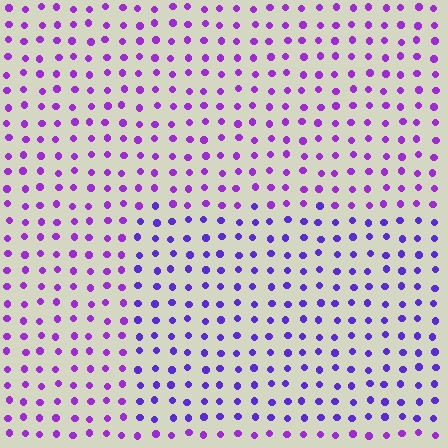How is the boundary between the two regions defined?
The boundary is defined purely by a slight shift in hue (about 24 degrees). Spacing, size, and orientation are identical on both sides.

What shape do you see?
I see a rectangle.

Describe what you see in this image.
The image is filled with small purple elements in a uniform arrangement. A rectangle-shaped region is visible where the elements are tinted to a slightly different hue, forming a subtle color boundary.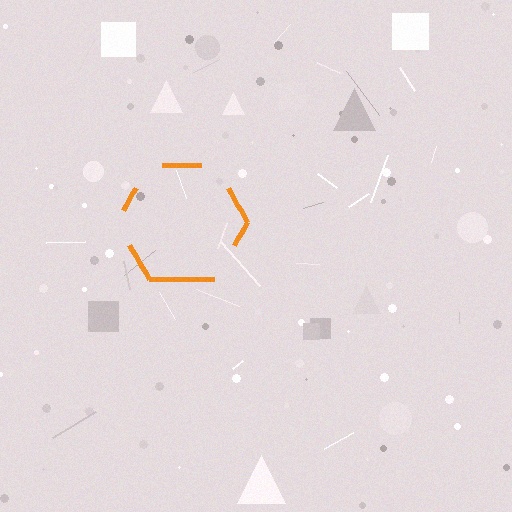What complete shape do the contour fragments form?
The contour fragments form a hexagon.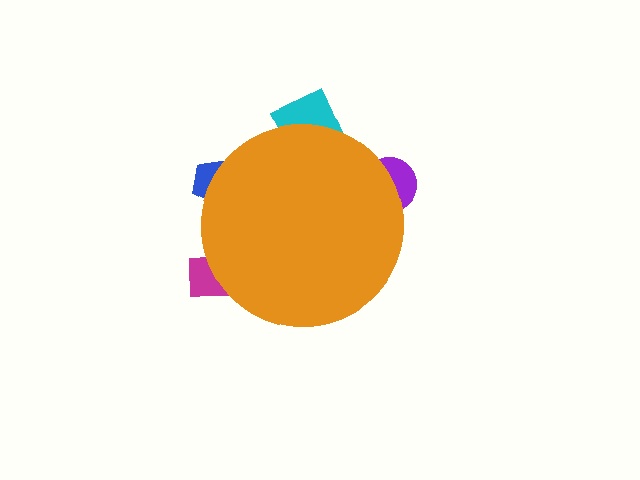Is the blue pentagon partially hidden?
Yes, the blue pentagon is partially hidden behind the orange circle.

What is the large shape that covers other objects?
An orange circle.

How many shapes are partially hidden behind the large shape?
4 shapes are partially hidden.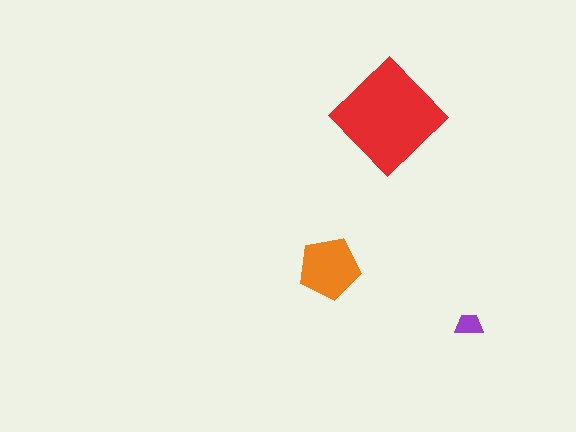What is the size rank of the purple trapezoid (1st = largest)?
3rd.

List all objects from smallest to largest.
The purple trapezoid, the orange pentagon, the red diamond.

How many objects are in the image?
There are 3 objects in the image.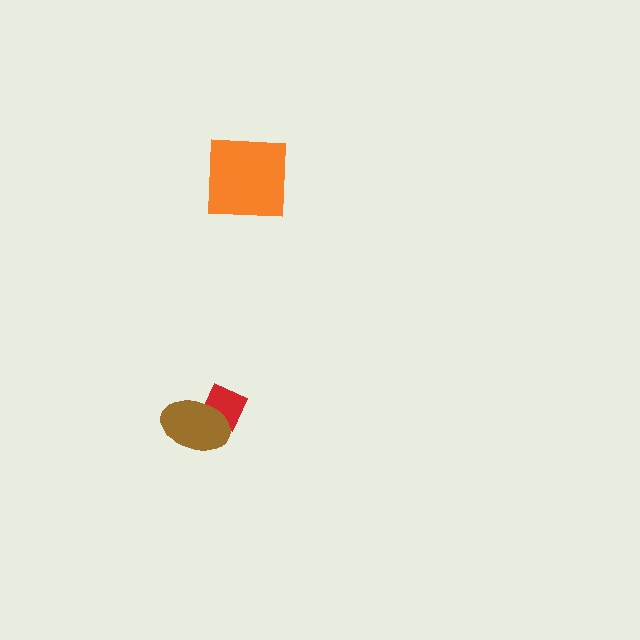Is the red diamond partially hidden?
Yes, it is partially covered by another shape.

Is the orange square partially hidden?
No, no other shape covers it.